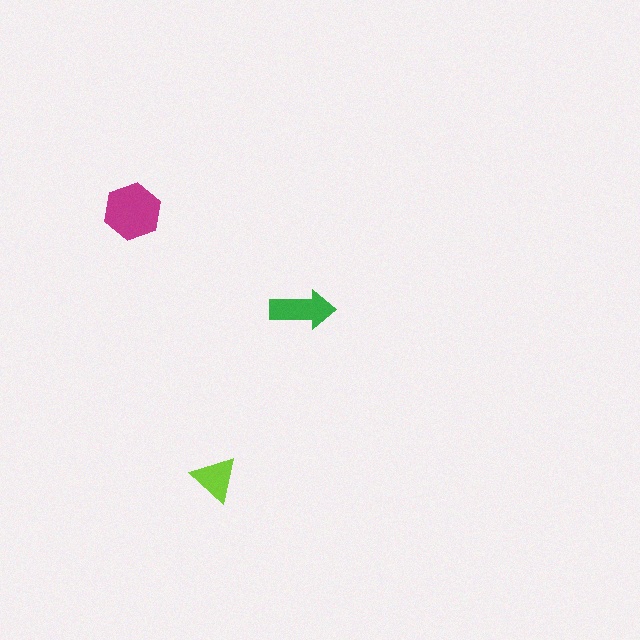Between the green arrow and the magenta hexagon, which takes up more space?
The magenta hexagon.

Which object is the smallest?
The lime triangle.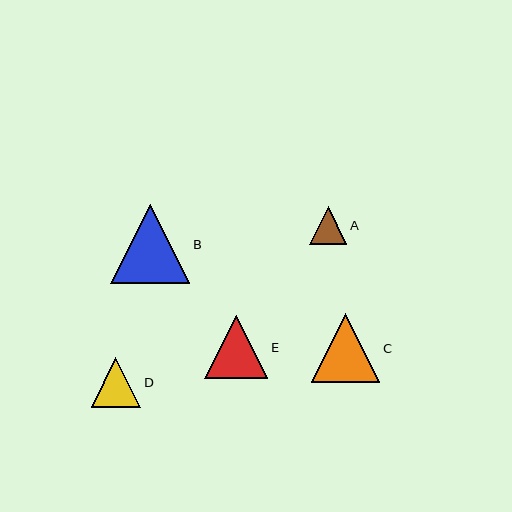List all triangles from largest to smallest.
From largest to smallest: B, C, E, D, A.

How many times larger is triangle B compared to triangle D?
Triangle B is approximately 1.6 times the size of triangle D.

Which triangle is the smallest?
Triangle A is the smallest with a size of approximately 37 pixels.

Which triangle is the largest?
Triangle B is the largest with a size of approximately 79 pixels.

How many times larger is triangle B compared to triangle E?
Triangle B is approximately 1.3 times the size of triangle E.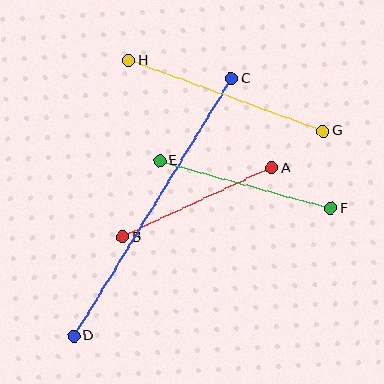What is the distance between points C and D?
The distance is approximately 302 pixels.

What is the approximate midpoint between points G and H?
The midpoint is at approximately (226, 96) pixels.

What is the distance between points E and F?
The distance is approximately 178 pixels.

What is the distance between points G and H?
The distance is approximately 207 pixels.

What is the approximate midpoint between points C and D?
The midpoint is at approximately (153, 207) pixels.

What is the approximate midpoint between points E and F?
The midpoint is at approximately (245, 185) pixels.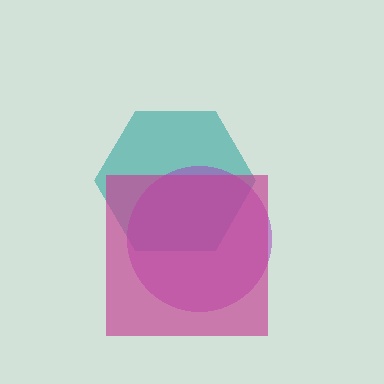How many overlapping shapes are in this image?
There are 3 overlapping shapes in the image.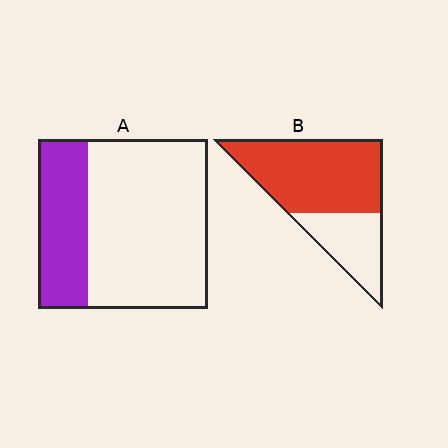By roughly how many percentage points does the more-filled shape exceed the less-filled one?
By roughly 40 percentage points (B over A).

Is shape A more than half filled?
No.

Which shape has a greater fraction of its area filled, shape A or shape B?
Shape B.